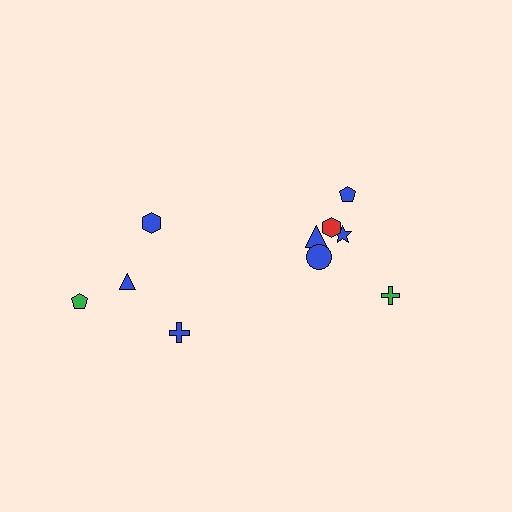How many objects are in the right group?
There are 6 objects.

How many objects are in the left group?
There are 4 objects.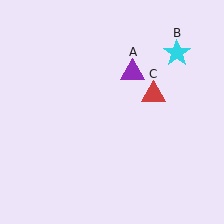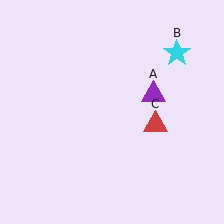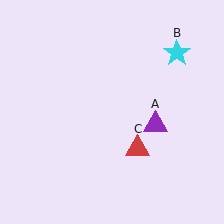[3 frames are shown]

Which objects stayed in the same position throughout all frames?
Cyan star (object B) remained stationary.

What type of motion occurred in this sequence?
The purple triangle (object A), red triangle (object C) rotated clockwise around the center of the scene.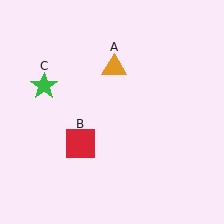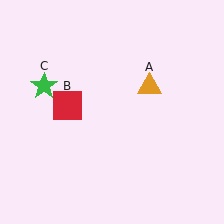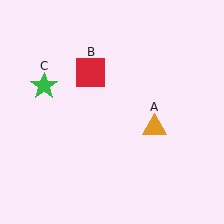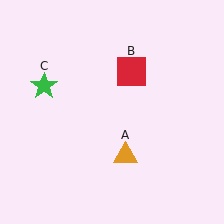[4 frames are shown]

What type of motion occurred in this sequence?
The orange triangle (object A), red square (object B) rotated clockwise around the center of the scene.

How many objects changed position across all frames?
2 objects changed position: orange triangle (object A), red square (object B).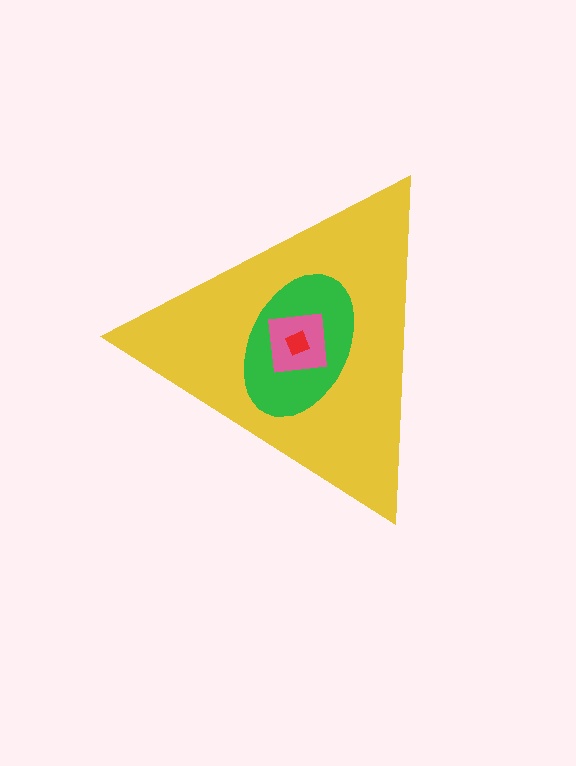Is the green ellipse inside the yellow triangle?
Yes.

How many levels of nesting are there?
4.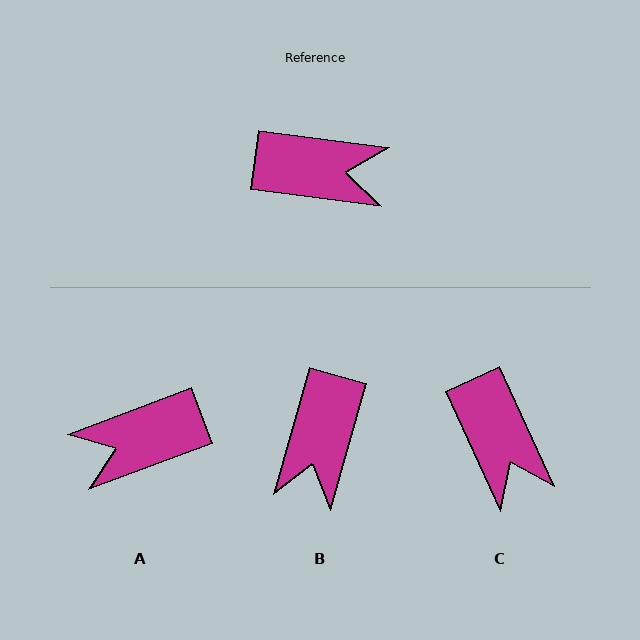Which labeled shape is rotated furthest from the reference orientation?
A, about 152 degrees away.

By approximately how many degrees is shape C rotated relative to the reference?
Approximately 58 degrees clockwise.